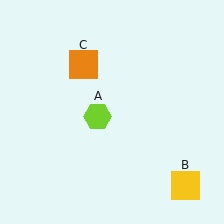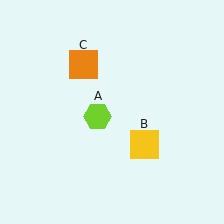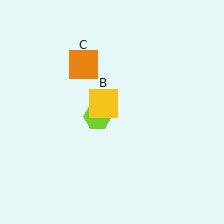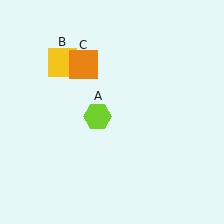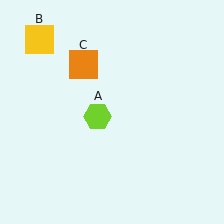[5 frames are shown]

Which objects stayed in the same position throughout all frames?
Lime hexagon (object A) and orange square (object C) remained stationary.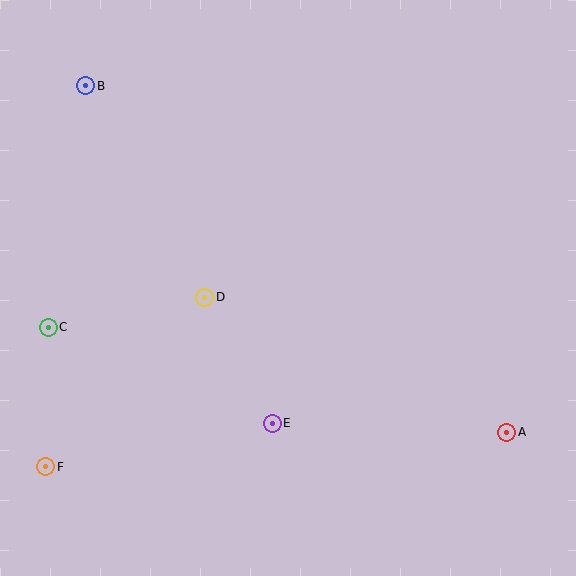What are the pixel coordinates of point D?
Point D is at (205, 297).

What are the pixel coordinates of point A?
Point A is at (507, 432).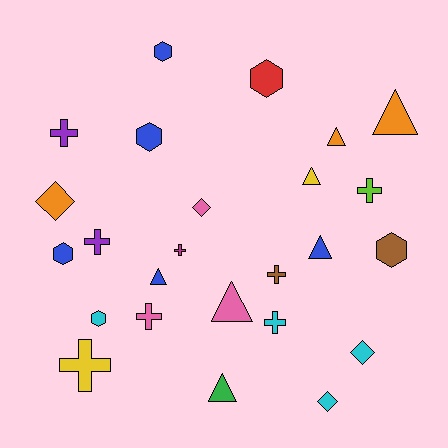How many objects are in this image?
There are 25 objects.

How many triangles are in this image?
There are 7 triangles.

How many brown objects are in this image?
There are 2 brown objects.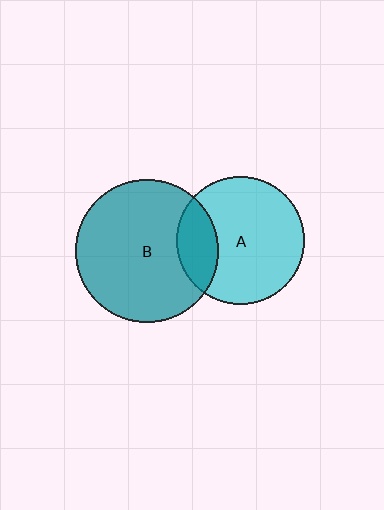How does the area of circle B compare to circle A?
Approximately 1.2 times.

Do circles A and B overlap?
Yes.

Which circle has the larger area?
Circle B (teal).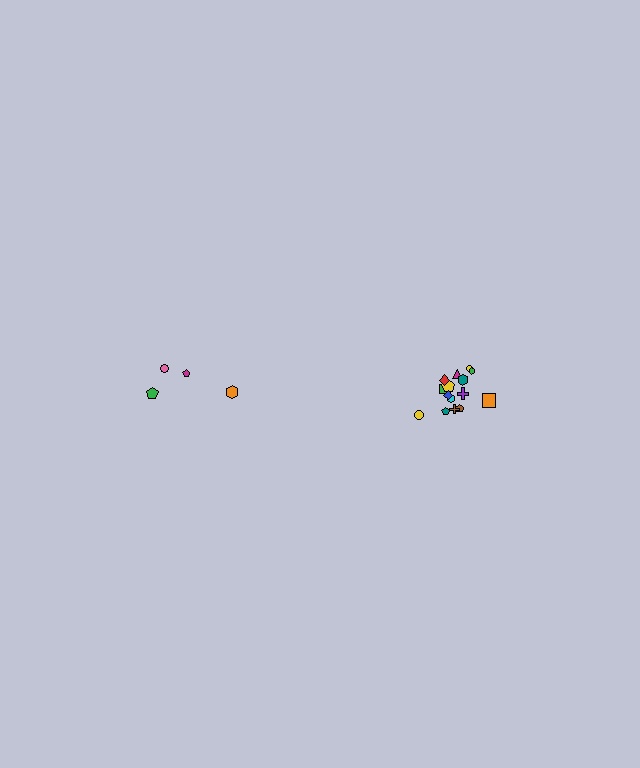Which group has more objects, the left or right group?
The right group.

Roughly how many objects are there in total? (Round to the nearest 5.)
Roughly 20 objects in total.